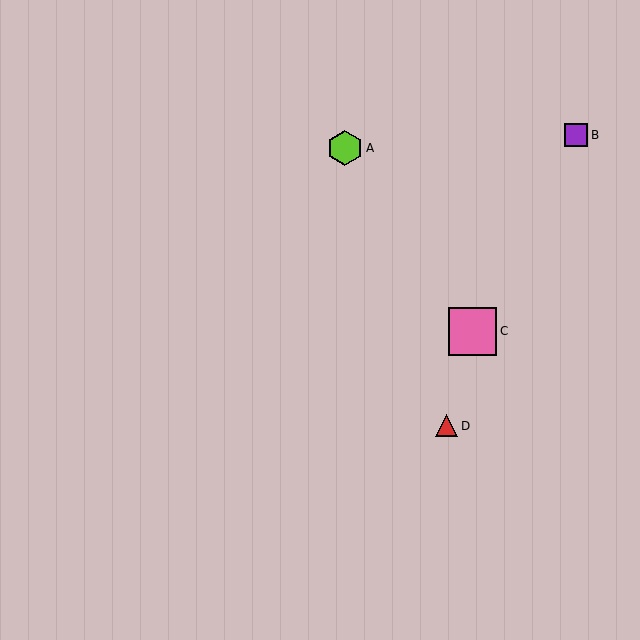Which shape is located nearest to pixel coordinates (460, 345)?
The pink square (labeled C) at (473, 331) is nearest to that location.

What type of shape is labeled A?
Shape A is a lime hexagon.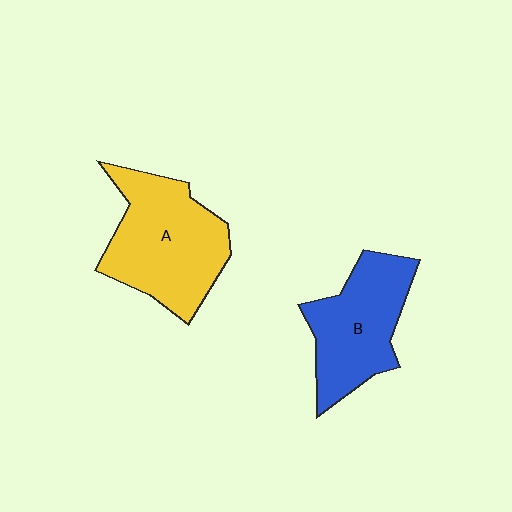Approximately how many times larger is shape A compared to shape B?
Approximately 1.2 times.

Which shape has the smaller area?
Shape B (blue).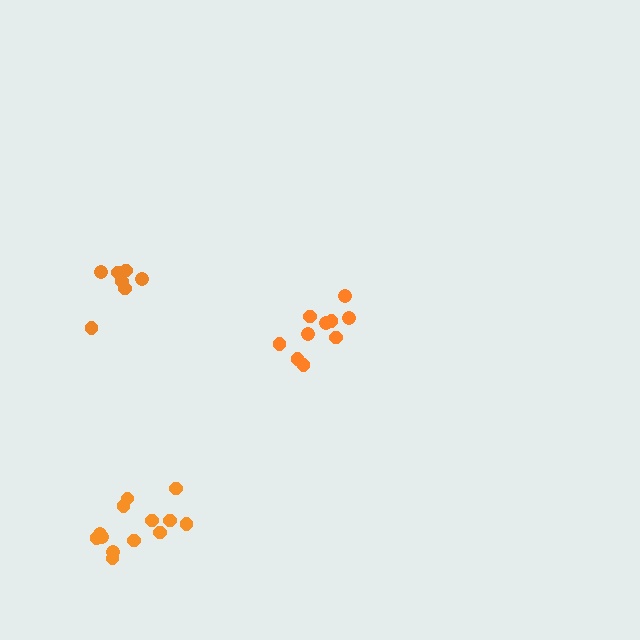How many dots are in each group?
Group 1: 10 dots, Group 2: 13 dots, Group 3: 7 dots (30 total).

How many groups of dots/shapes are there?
There are 3 groups.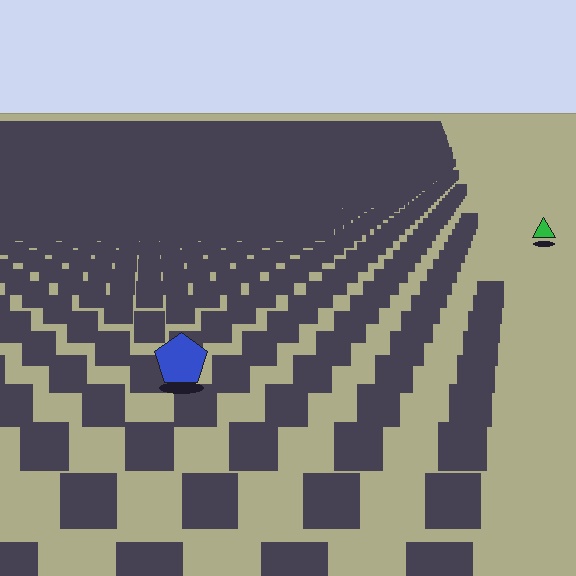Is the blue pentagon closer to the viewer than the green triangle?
Yes. The blue pentagon is closer — you can tell from the texture gradient: the ground texture is coarser near it.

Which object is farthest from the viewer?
The green triangle is farthest from the viewer. It appears smaller and the ground texture around it is denser.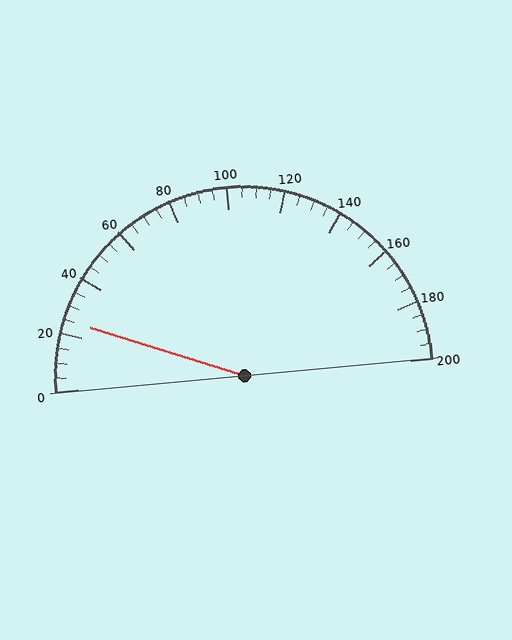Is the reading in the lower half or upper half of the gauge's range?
The reading is in the lower half of the range (0 to 200).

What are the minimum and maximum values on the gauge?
The gauge ranges from 0 to 200.